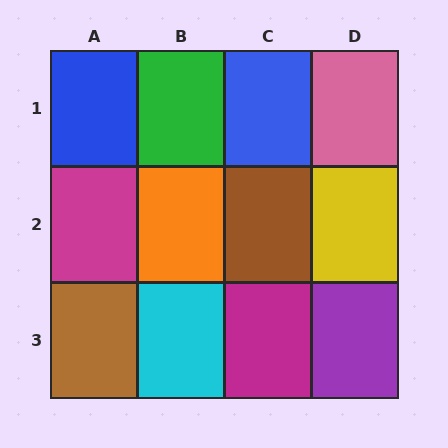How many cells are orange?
1 cell is orange.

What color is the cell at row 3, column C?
Magenta.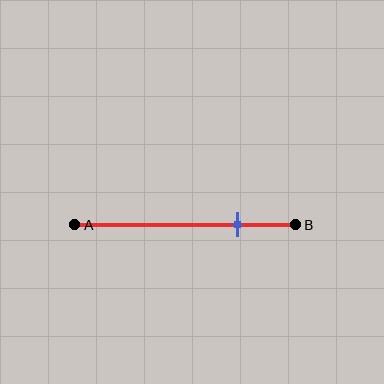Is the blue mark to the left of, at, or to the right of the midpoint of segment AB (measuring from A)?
The blue mark is to the right of the midpoint of segment AB.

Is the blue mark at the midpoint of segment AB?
No, the mark is at about 75% from A, not at the 50% midpoint.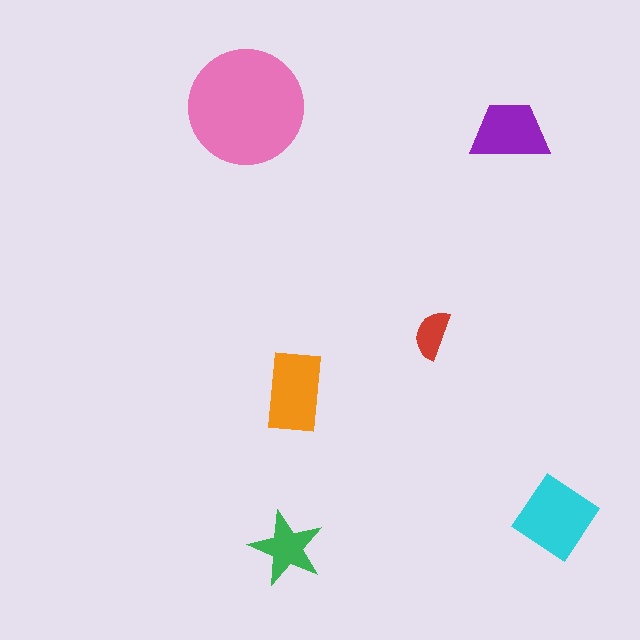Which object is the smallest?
The red semicircle.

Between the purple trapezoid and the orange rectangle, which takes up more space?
The orange rectangle.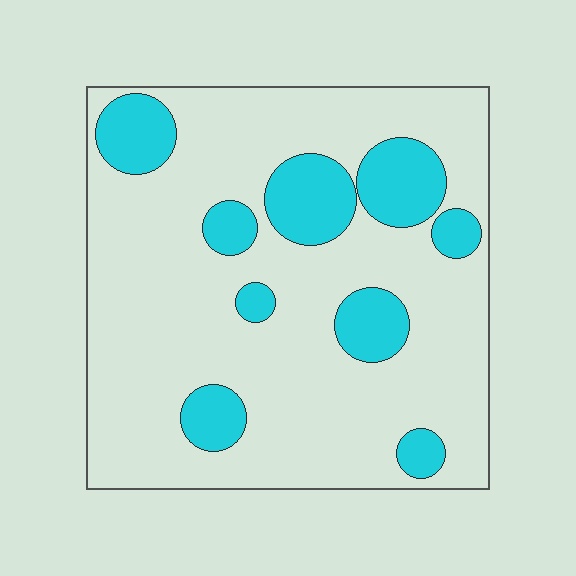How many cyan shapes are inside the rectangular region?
9.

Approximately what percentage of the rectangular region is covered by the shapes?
Approximately 20%.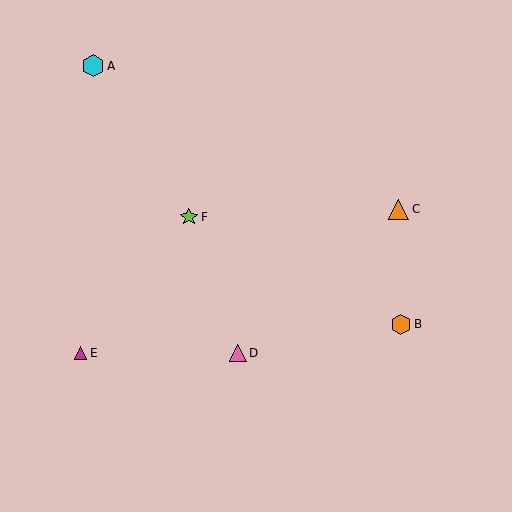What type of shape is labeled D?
Shape D is a pink triangle.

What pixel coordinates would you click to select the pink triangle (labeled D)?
Click at (238, 353) to select the pink triangle D.